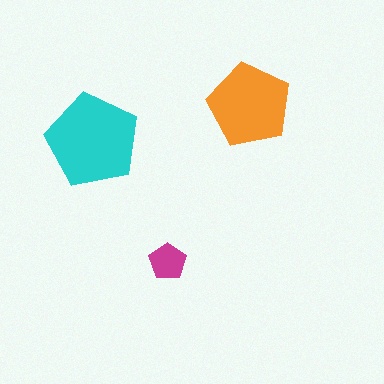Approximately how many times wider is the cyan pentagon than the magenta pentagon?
About 2.5 times wider.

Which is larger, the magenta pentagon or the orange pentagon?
The orange one.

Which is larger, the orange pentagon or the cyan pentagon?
The cyan one.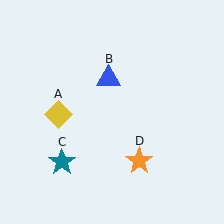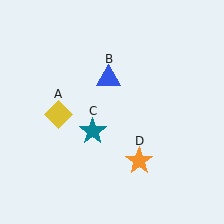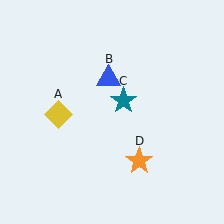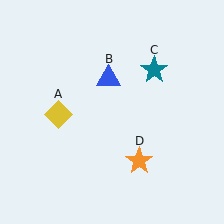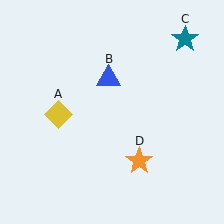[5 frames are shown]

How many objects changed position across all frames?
1 object changed position: teal star (object C).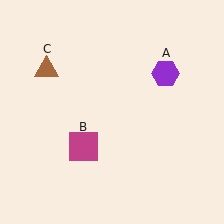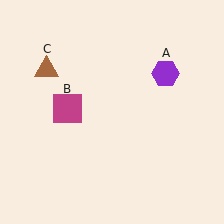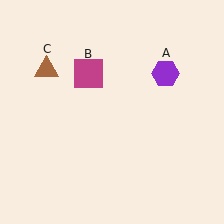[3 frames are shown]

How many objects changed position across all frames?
1 object changed position: magenta square (object B).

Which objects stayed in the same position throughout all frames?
Purple hexagon (object A) and brown triangle (object C) remained stationary.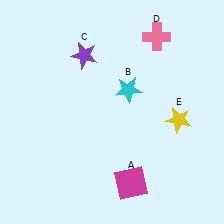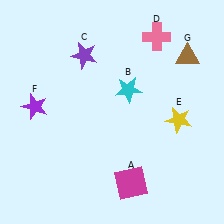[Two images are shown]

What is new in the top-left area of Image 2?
A purple star (F) was added in the top-left area of Image 2.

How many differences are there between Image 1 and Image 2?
There are 2 differences between the two images.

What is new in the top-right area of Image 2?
A brown triangle (G) was added in the top-right area of Image 2.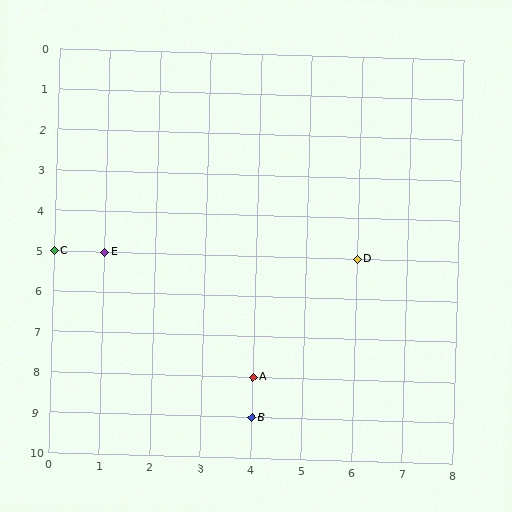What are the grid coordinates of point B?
Point B is at grid coordinates (4, 9).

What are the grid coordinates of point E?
Point E is at grid coordinates (1, 5).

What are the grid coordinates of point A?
Point A is at grid coordinates (4, 8).